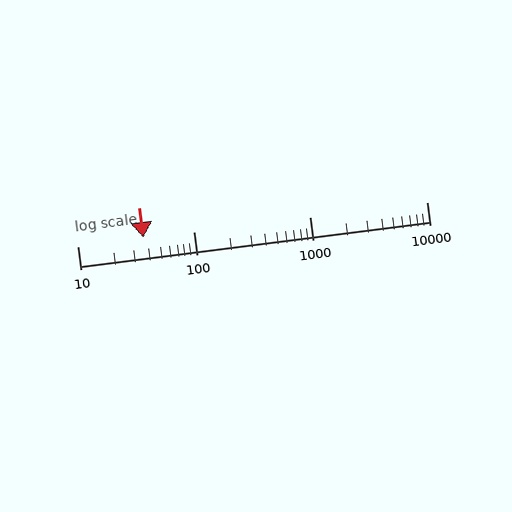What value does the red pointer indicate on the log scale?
The pointer indicates approximately 37.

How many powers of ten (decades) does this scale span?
The scale spans 3 decades, from 10 to 10000.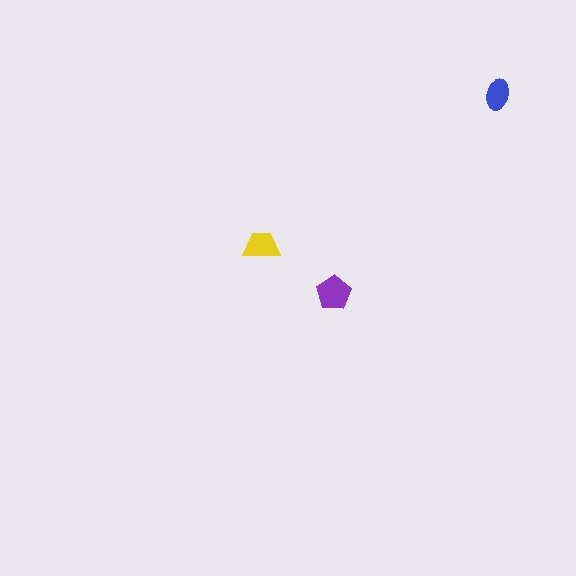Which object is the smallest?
The blue ellipse.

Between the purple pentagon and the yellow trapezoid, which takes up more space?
The purple pentagon.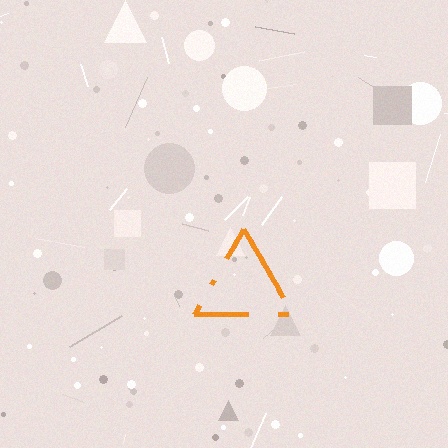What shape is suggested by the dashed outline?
The dashed outline suggests a triangle.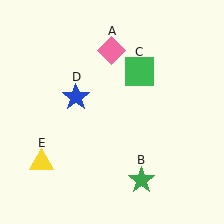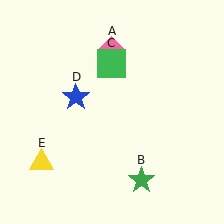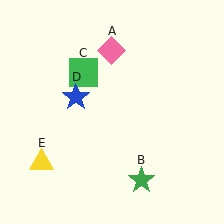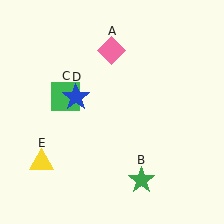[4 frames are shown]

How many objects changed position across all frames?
1 object changed position: green square (object C).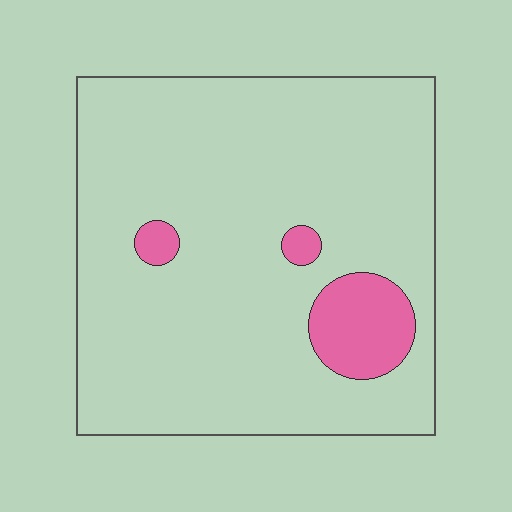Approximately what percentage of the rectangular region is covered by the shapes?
Approximately 10%.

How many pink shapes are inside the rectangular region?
3.